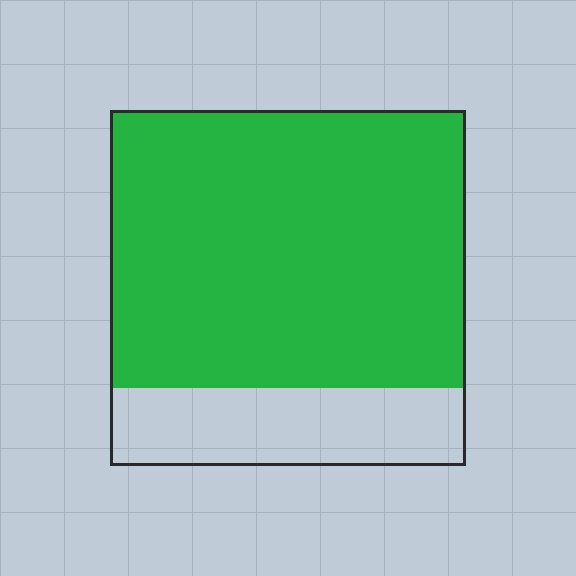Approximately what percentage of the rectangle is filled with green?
Approximately 80%.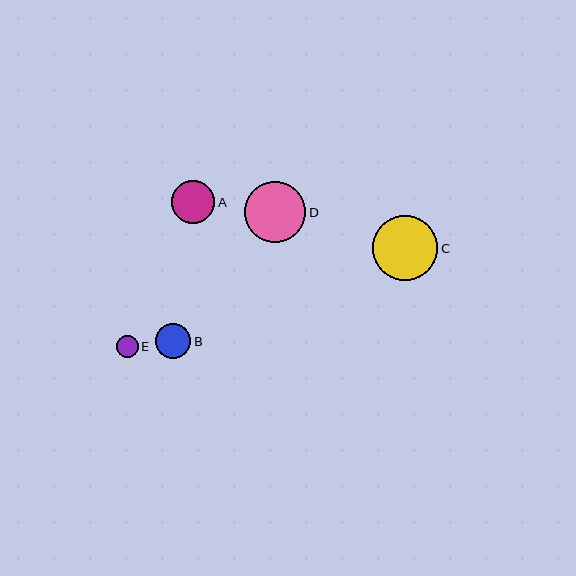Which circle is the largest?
Circle C is the largest with a size of approximately 65 pixels.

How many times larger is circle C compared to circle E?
Circle C is approximately 3.0 times the size of circle E.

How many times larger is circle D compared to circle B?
Circle D is approximately 1.7 times the size of circle B.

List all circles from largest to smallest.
From largest to smallest: C, D, A, B, E.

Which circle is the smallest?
Circle E is the smallest with a size of approximately 22 pixels.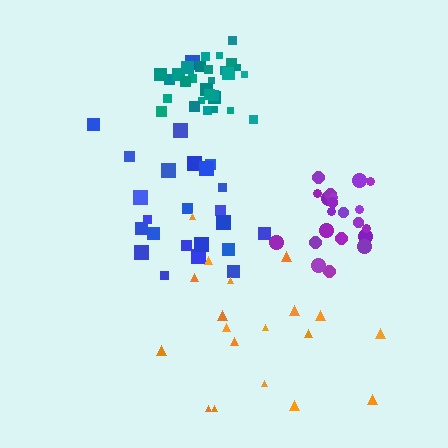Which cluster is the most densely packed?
Teal.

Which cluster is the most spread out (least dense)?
Orange.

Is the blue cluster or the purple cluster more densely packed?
Purple.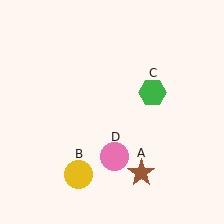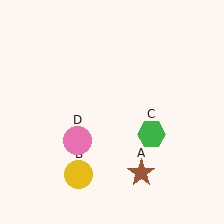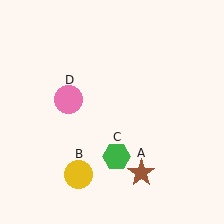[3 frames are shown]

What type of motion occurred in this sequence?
The green hexagon (object C), pink circle (object D) rotated clockwise around the center of the scene.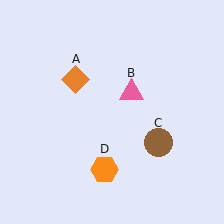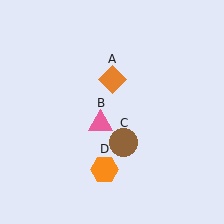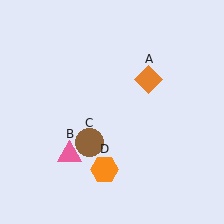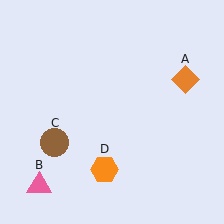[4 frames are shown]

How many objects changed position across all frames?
3 objects changed position: orange diamond (object A), pink triangle (object B), brown circle (object C).